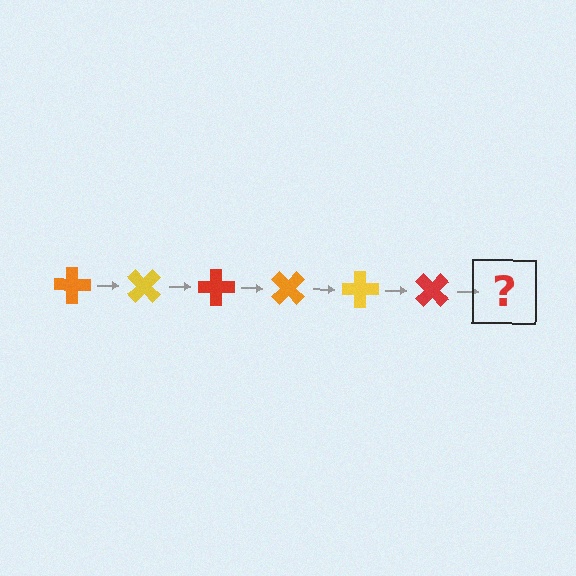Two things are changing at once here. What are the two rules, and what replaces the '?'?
The two rules are that it rotates 45 degrees each step and the color cycles through orange, yellow, and red. The '?' should be an orange cross, rotated 270 degrees from the start.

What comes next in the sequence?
The next element should be an orange cross, rotated 270 degrees from the start.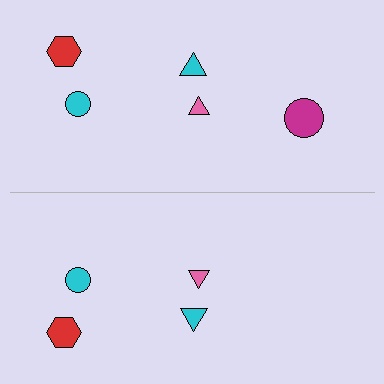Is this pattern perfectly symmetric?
No, the pattern is not perfectly symmetric. A magenta circle is missing from the bottom side.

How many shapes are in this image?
There are 9 shapes in this image.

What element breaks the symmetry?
A magenta circle is missing from the bottom side.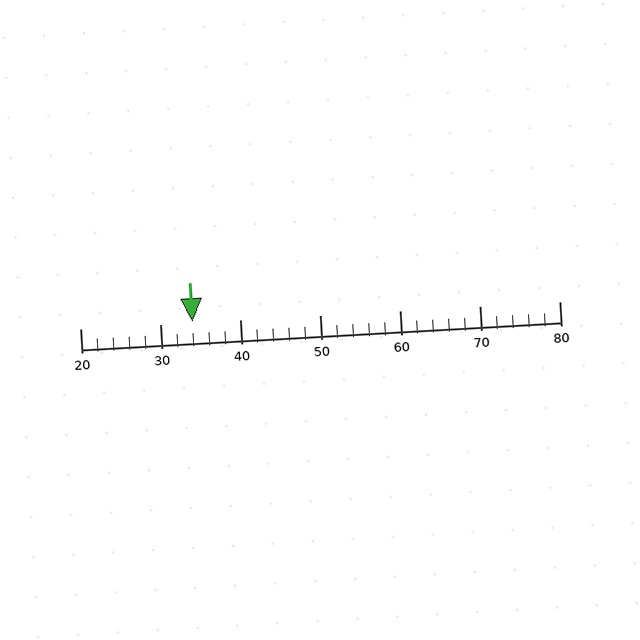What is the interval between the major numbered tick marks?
The major tick marks are spaced 10 units apart.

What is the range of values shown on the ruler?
The ruler shows values from 20 to 80.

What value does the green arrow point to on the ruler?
The green arrow points to approximately 34.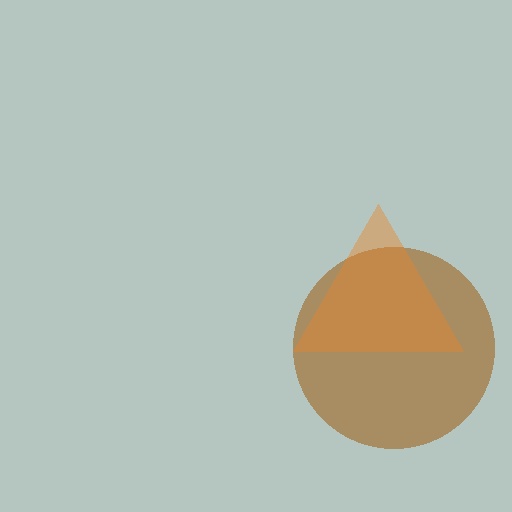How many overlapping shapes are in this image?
There are 2 overlapping shapes in the image.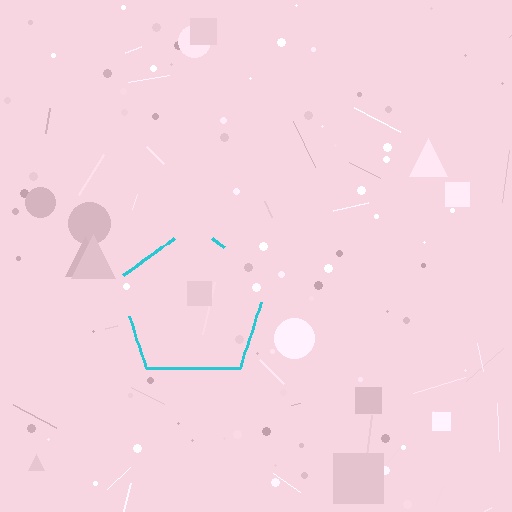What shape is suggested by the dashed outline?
The dashed outline suggests a pentagon.